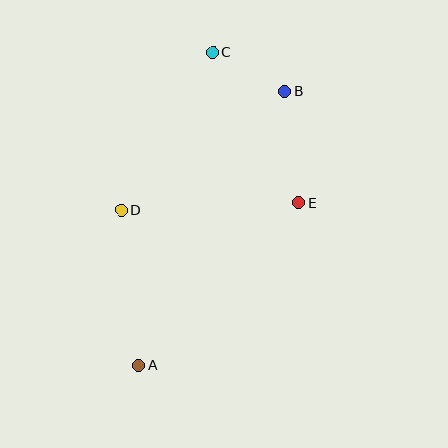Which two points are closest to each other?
Points B and C are closest to each other.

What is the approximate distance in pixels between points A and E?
The distance between A and E is approximately 228 pixels.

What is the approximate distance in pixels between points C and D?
The distance between C and D is approximately 183 pixels.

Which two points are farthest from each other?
Points A and C are farthest from each other.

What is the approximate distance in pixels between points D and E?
The distance between D and E is approximately 178 pixels.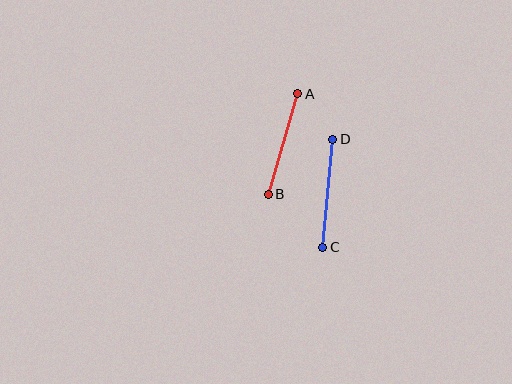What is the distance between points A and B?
The distance is approximately 105 pixels.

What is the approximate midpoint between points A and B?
The midpoint is at approximately (283, 144) pixels.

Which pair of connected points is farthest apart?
Points C and D are farthest apart.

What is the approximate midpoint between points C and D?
The midpoint is at approximately (328, 193) pixels.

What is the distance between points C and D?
The distance is approximately 109 pixels.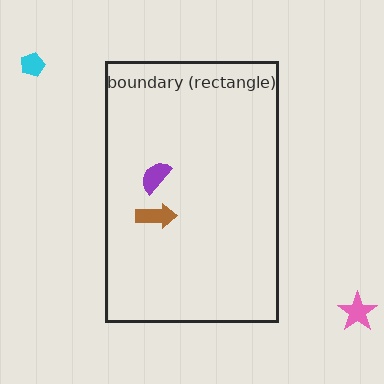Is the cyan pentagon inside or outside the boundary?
Outside.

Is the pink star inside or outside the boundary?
Outside.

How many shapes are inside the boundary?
2 inside, 2 outside.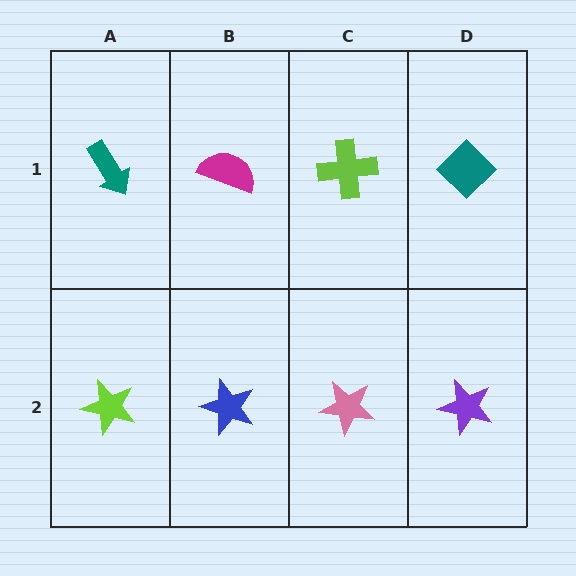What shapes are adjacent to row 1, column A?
A lime star (row 2, column A), a magenta semicircle (row 1, column B).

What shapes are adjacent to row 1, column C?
A pink star (row 2, column C), a magenta semicircle (row 1, column B), a teal diamond (row 1, column D).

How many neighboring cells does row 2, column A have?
2.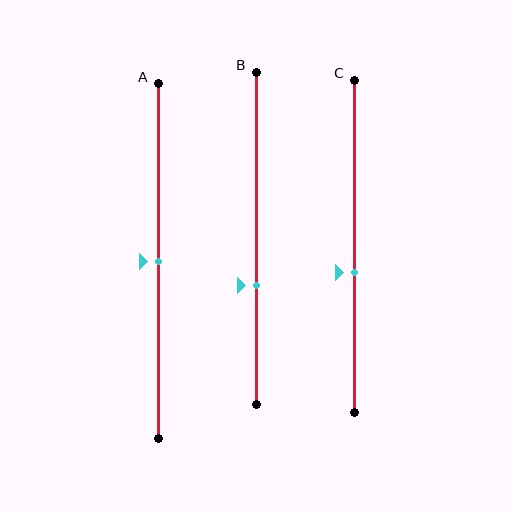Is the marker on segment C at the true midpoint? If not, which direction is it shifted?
No, the marker on segment C is shifted downward by about 8% of the segment length.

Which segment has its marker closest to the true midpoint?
Segment A has its marker closest to the true midpoint.